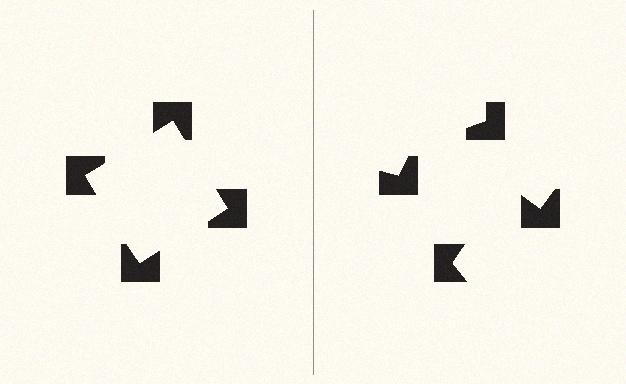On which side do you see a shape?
An illusory square appears on the left side. On the right side the wedge cuts are rotated, so no coherent shape forms.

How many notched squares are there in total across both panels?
8 — 4 on each side.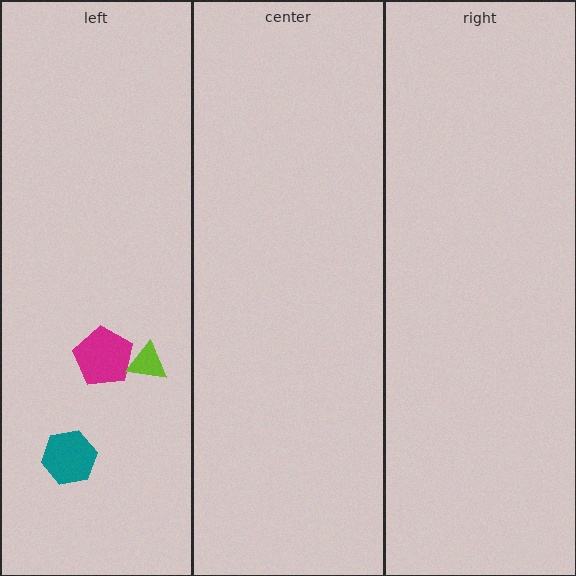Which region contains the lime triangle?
The left region.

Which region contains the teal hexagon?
The left region.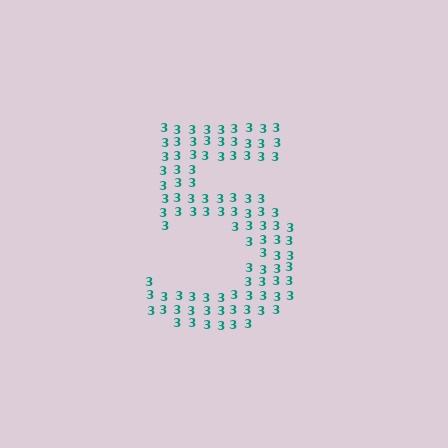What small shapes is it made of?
It is made of small digit 3's.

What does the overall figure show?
The overall figure shows the digit 5.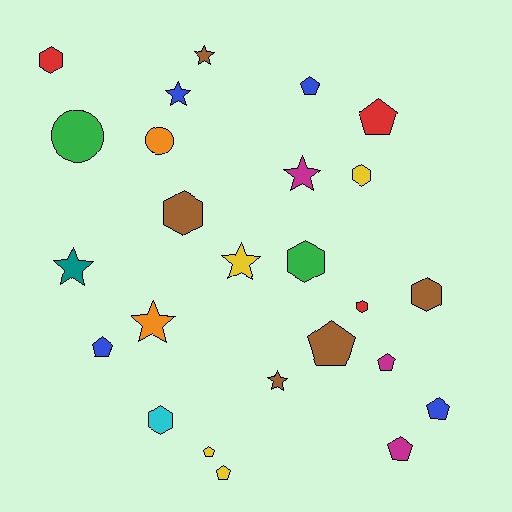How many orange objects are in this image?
There are 2 orange objects.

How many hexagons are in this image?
There are 7 hexagons.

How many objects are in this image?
There are 25 objects.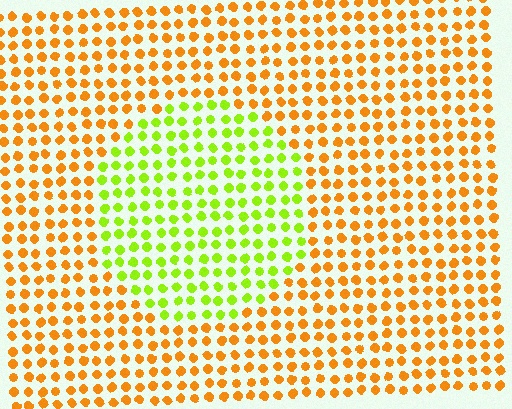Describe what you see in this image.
The image is filled with small orange elements in a uniform arrangement. A circle-shaped region is visible where the elements are tinted to a slightly different hue, forming a subtle color boundary.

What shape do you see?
I see a circle.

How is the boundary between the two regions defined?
The boundary is defined purely by a slight shift in hue (about 54 degrees). Spacing, size, and orientation are identical on both sides.